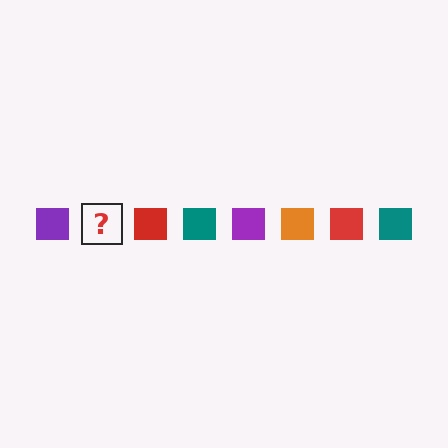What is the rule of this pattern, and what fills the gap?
The rule is that the pattern cycles through purple, orange, red, teal squares. The gap should be filled with an orange square.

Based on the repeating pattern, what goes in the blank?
The blank should be an orange square.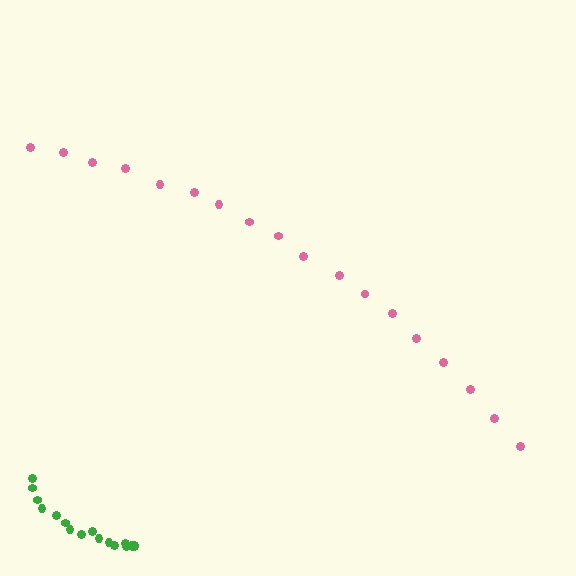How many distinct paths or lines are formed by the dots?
There are 2 distinct paths.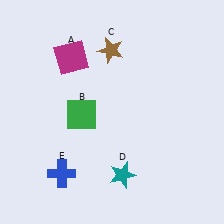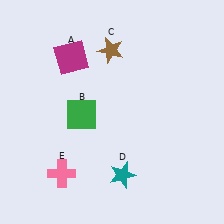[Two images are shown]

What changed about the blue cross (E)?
In Image 1, E is blue. In Image 2, it changed to pink.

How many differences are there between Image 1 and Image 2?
There is 1 difference between the two images.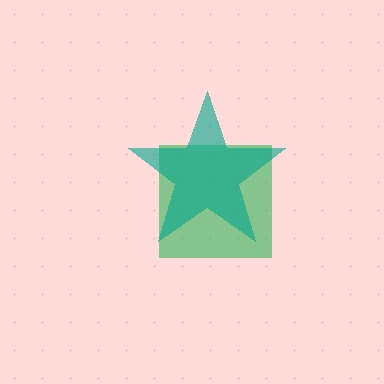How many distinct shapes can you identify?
There are 2 distinct shapes: a green square, a teal star.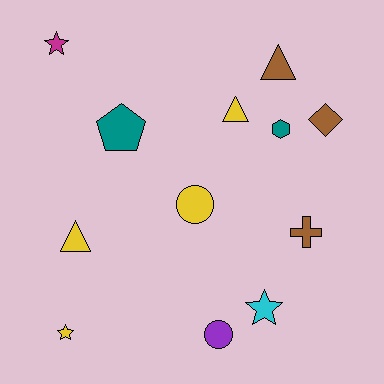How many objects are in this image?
There are 12 objects.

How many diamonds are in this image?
There is 1 diamond.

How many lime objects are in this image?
There are no lime objects.